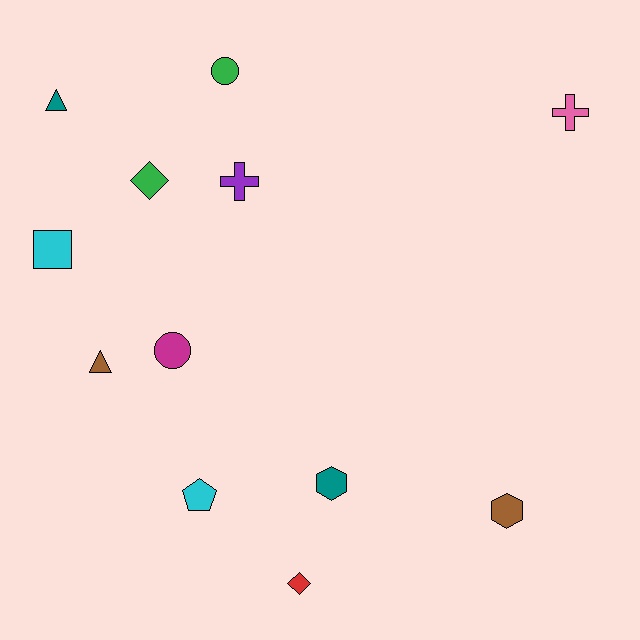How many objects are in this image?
There are 12 objects.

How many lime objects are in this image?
There are no lime objects.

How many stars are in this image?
There are no stars.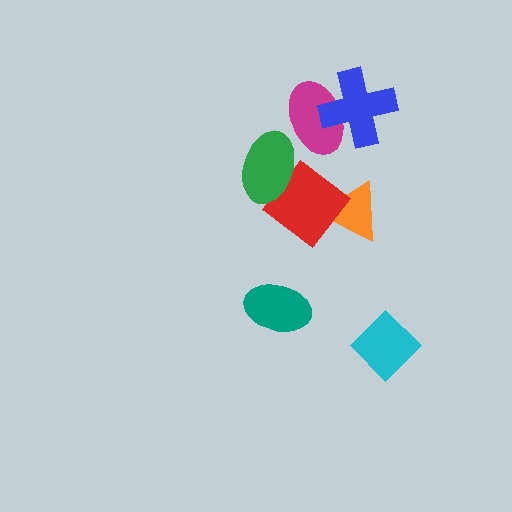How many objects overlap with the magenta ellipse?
1 object overlaps with the magenta ellipse.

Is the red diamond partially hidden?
Yes, it is partially covered by another shape.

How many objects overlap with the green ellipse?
1 object overlaps with the green ellipse.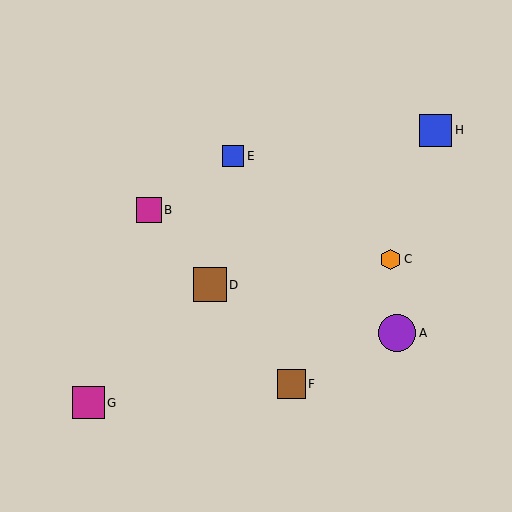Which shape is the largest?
The purple circle (labeled A) is the largest.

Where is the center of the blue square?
The center of the blue square is at (435, 130).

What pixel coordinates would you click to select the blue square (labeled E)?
Click at (233, 156) to select the blue square E.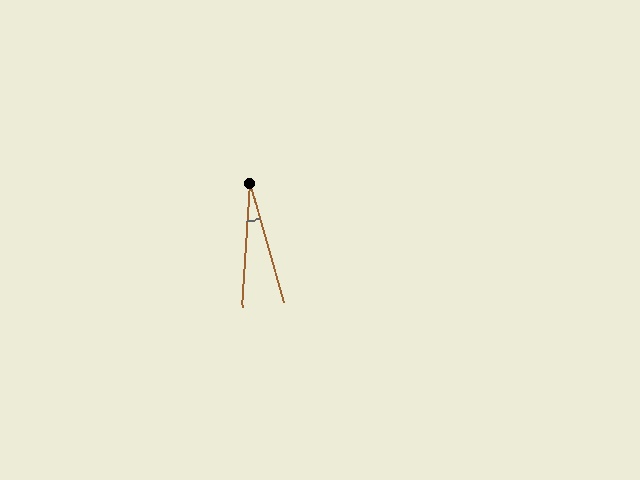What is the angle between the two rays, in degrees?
Approximately 20 degrees.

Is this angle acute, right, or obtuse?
It is acute.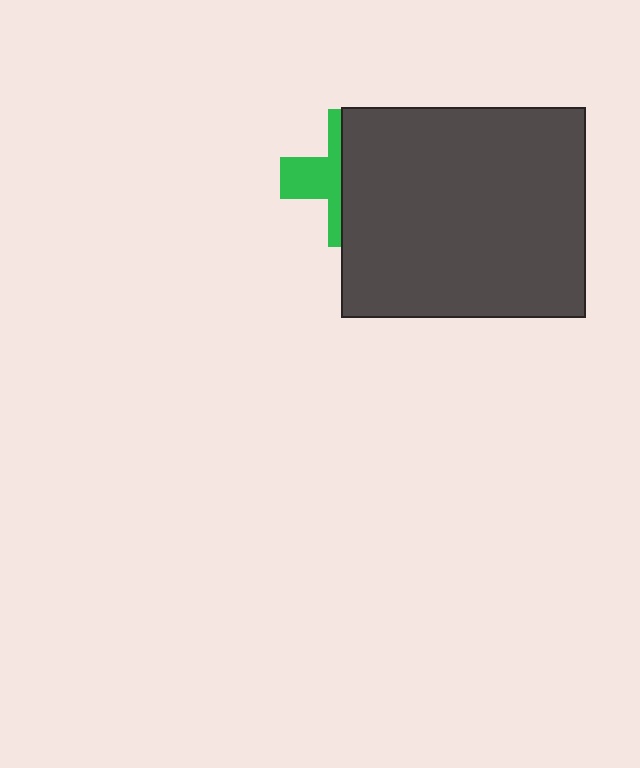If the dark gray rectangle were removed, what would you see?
You would see the complete green cross.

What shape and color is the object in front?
The object in front is a dark gray rectangle.